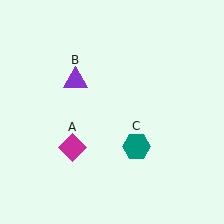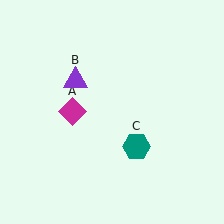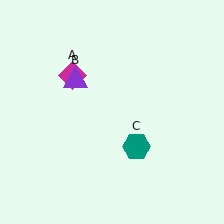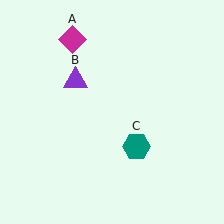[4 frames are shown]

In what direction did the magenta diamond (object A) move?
The magenta diamond (object A) moved up.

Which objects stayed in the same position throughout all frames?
Purple triangle (object B) and teal hexagon (object C) remained stationary.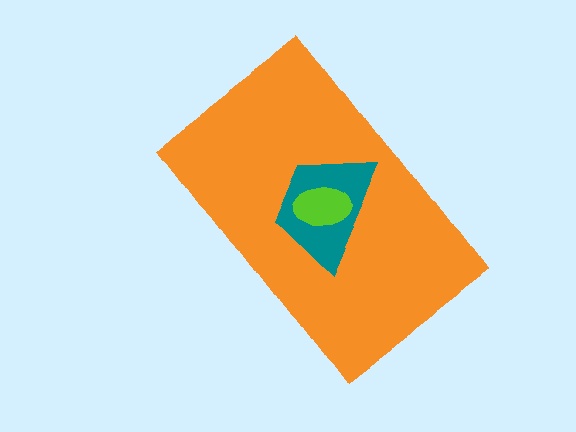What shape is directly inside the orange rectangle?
The teal trapezoid.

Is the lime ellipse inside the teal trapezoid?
Yes.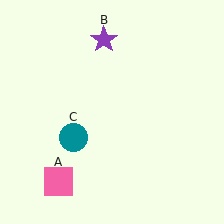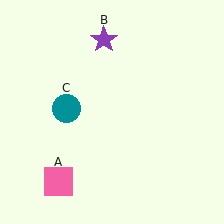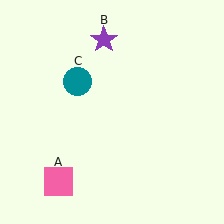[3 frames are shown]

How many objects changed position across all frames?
1 object changed position: teal circle (object C).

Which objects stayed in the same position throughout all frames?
Pink square (object A) and purple star (object B) remained stationary.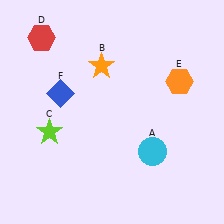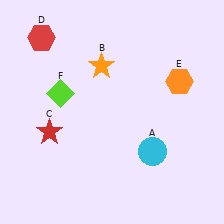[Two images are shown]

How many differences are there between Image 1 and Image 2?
There are 2 differences between the two images.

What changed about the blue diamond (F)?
In Image 1, F is blue. In Image 2, it changed to lime.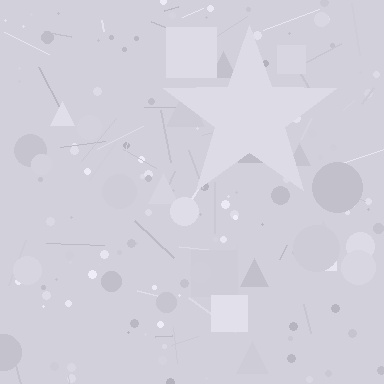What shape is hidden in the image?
A star is hidden in the image.